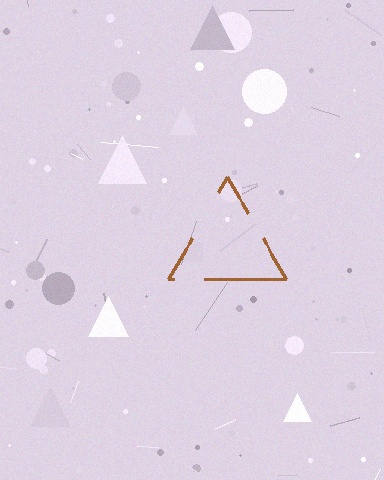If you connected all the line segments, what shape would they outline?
They would outline a triangle.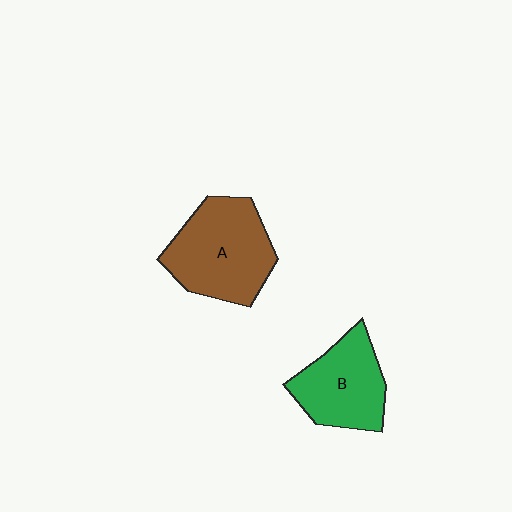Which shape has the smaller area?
Shape B (green).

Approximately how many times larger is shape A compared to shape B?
Approximately 1.3 times.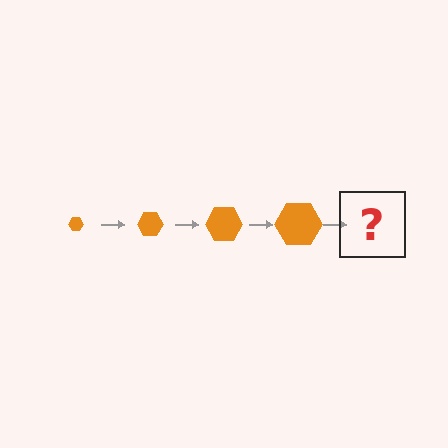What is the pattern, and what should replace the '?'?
The pattern is that the hexagon gets progressively larger each step. The '?' should be an orange hexagon, larger than the previous one.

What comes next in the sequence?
The next element should be an orange hexagon, larger than the previous one.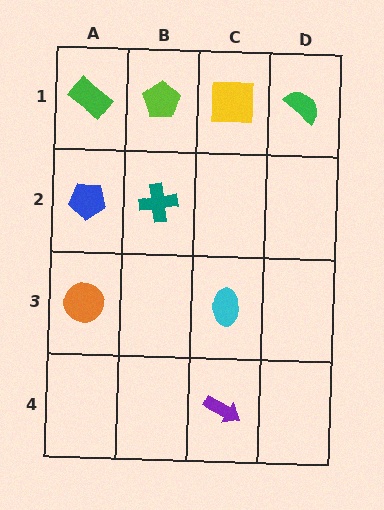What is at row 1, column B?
A lime pentagon.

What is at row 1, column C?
A yellow square.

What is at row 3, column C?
A cyan ellipse.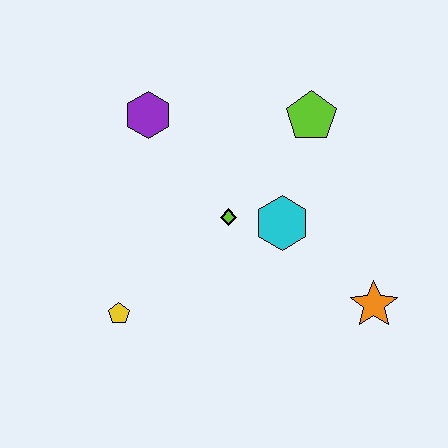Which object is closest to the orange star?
The cyan hexagon is closest to the orange star.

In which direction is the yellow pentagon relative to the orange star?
The yellow pentagon is to the left of the orange star.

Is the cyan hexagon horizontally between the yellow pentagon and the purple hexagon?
No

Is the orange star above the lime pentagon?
No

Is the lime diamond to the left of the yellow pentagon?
No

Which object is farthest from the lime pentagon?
The yellow pentagon is farthest from the lime pentagon.